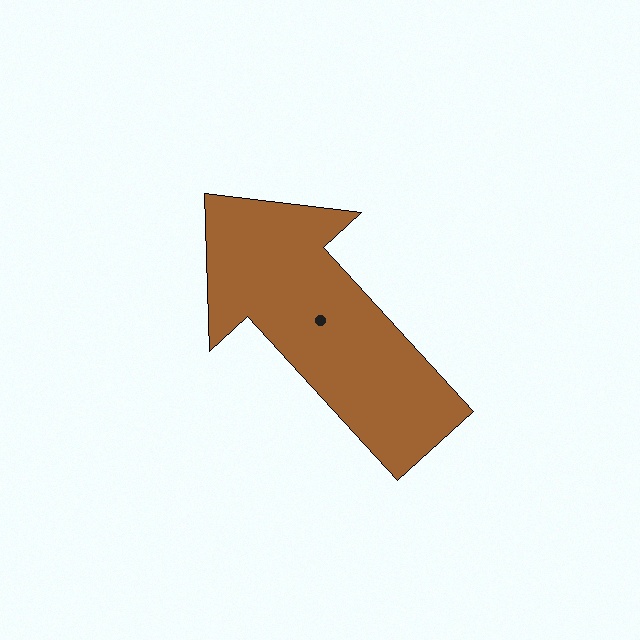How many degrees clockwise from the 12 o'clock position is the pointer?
Approximately 318 degrees.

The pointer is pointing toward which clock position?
Roughly 11 o'clock.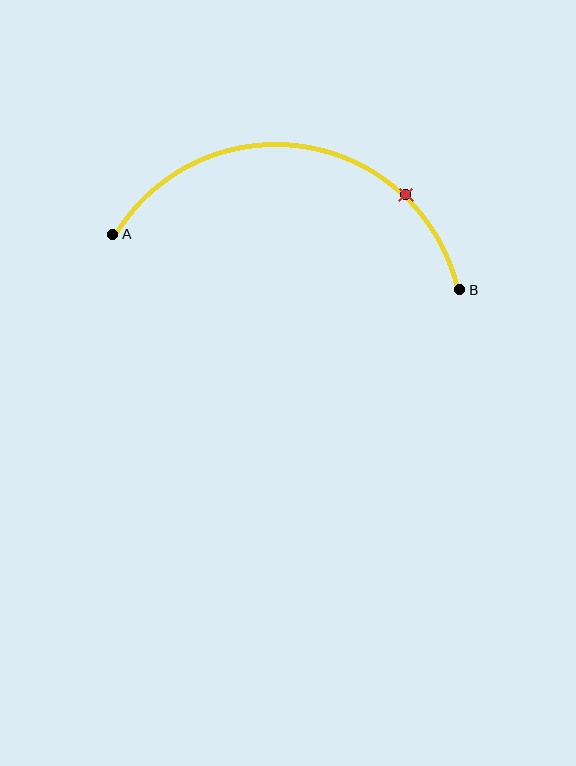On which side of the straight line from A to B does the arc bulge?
The arc bulges above the straight line connecting A and B.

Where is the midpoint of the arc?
The arc midpoint is the point on the curve farthest from the straight line joining A and B. It sits above that line.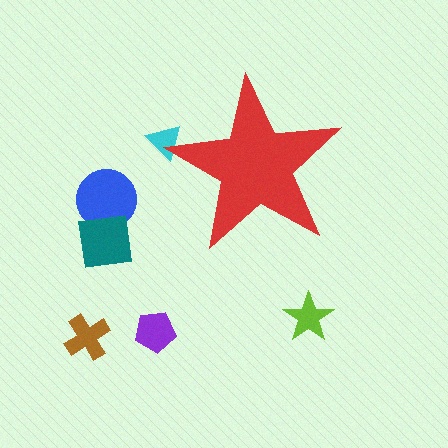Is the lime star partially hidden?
No, the lime star is fully visible.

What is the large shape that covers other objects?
A red star.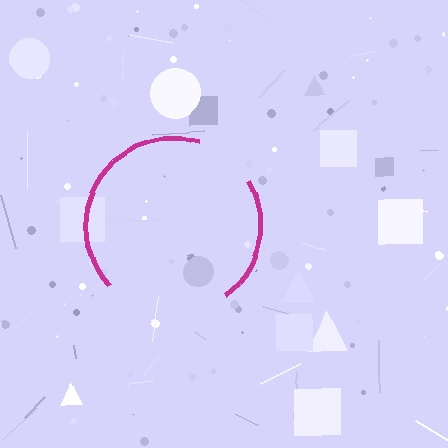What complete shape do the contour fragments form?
The contour fragments form a circle.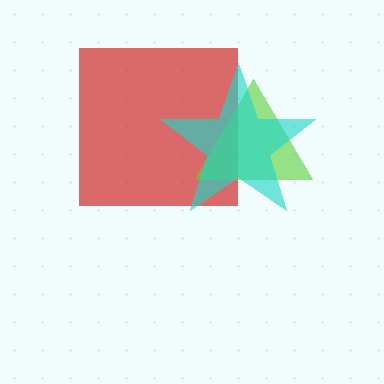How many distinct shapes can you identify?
There are 3 distinct shapes: a red square, a lime triangle, a cyan star.